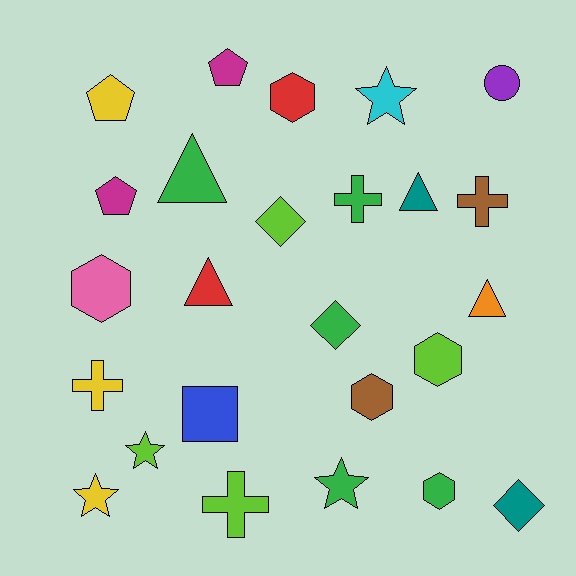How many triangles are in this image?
There are 4 triangles.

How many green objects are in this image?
There are 5 green objects.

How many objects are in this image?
There are 25 objects.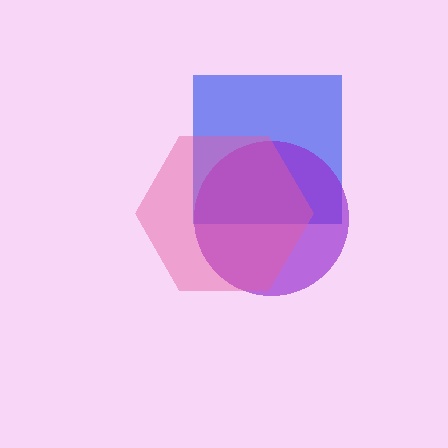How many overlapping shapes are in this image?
There are 3 overlapping shapes in the image.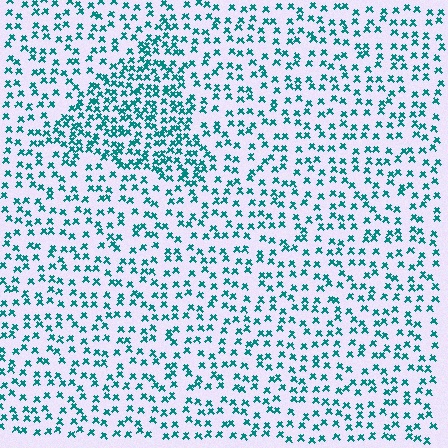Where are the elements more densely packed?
The elements are more densely packed inside the triangle boundary.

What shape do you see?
I see a triangle.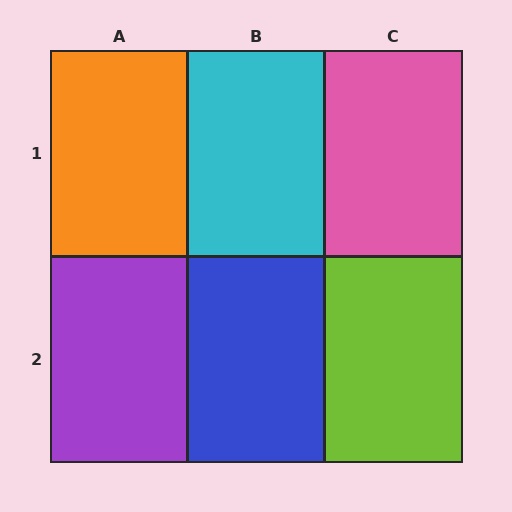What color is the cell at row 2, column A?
Purple.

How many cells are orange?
1 cell is orange.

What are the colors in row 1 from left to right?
Orange, cyan, pink.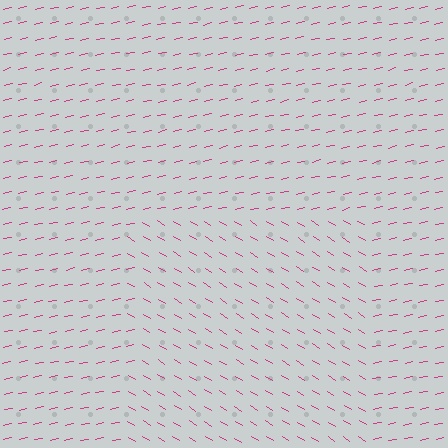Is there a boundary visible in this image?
Yes, there is a texture boundary formed by a change in line orientation.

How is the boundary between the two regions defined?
The boundary is defined purely by a change in line orientation (approximately 45 degrees difference). All lines are the same color and thickness.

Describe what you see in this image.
The image is filled with small magenta line segments. A rectangle region in the image has lines oriented differently from the surrounding lines, creating a visible texture boundary.